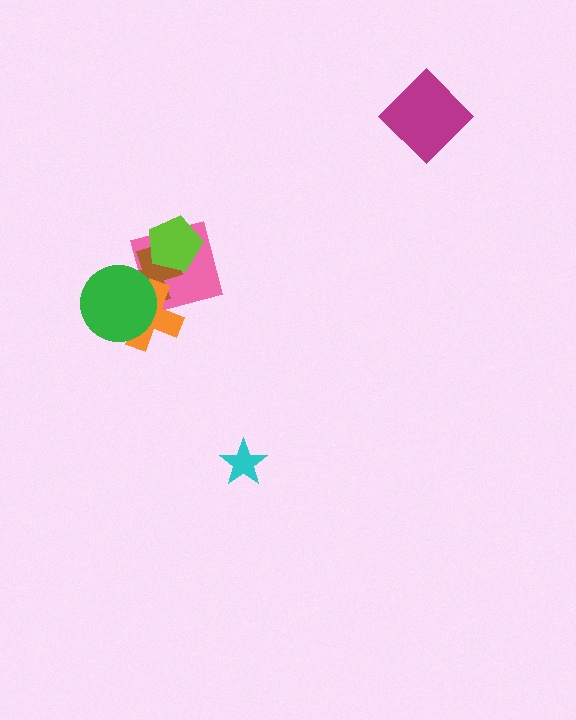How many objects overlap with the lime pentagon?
2 objects overlap with the lime pentagon.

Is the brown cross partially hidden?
Yes, it is partially covered by another shape.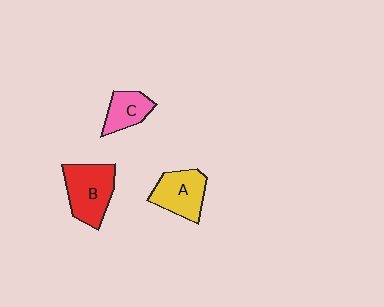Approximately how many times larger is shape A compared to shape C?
Approximately 1.4 times.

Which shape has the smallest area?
Shape C (pink).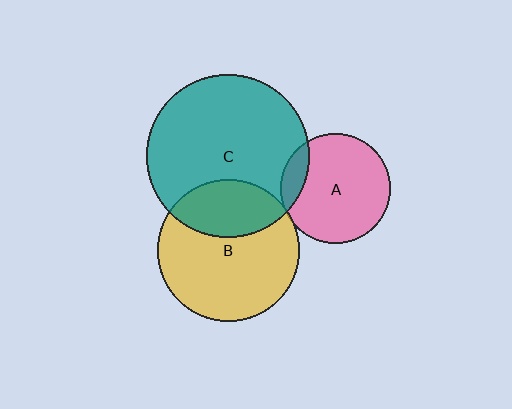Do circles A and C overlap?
Yes.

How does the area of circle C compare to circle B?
Approximately 1.3 times.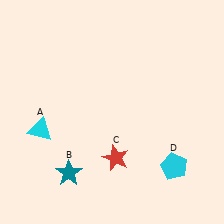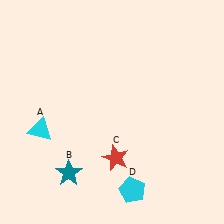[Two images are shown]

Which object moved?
The cyan pentagon (D) moved left.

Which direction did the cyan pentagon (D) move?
The cyan pentagon (D) moved left.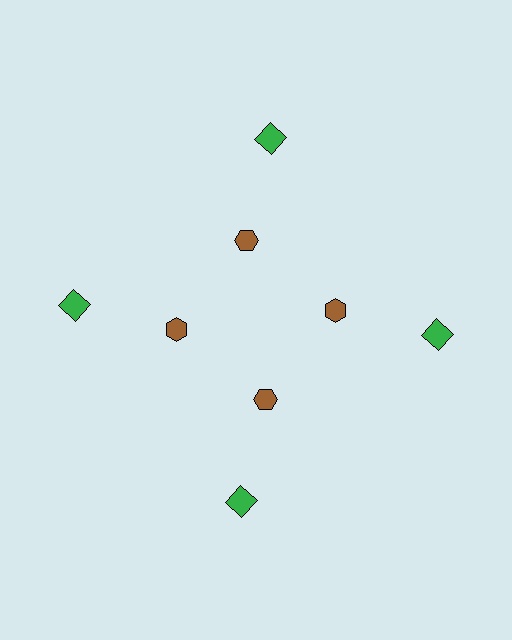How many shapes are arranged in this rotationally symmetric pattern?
There are 8 shapes, arranged in 4 groups of 2.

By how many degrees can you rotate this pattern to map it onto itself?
The pattern maps onto itself every 90 degrees of rotation.